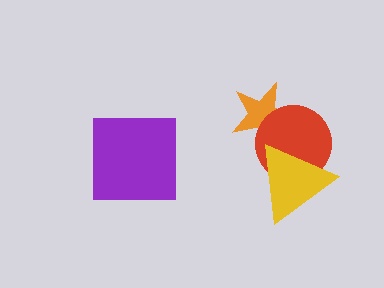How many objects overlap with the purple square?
0 objects overlap with the purple square.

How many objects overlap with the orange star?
1 object overlaps with the orange star.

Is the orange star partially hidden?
Yes, it is partially covered by another shape.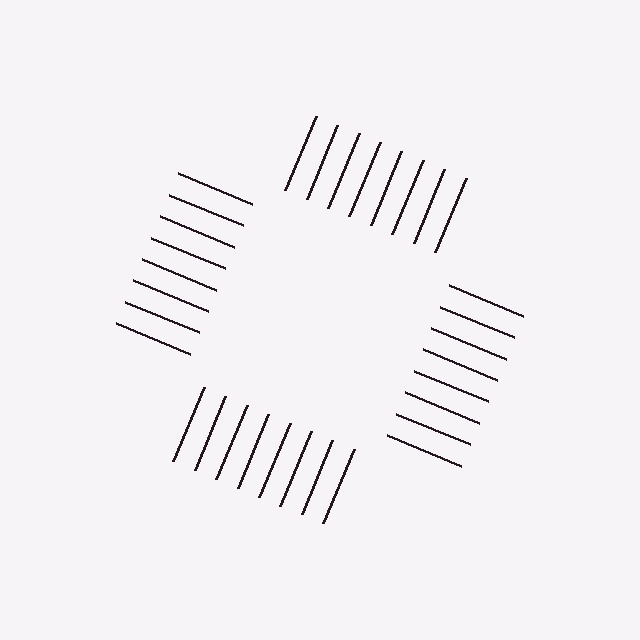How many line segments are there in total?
32 — 8 along each of the 4 edges.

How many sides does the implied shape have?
4 sides — the line-ends trace a square.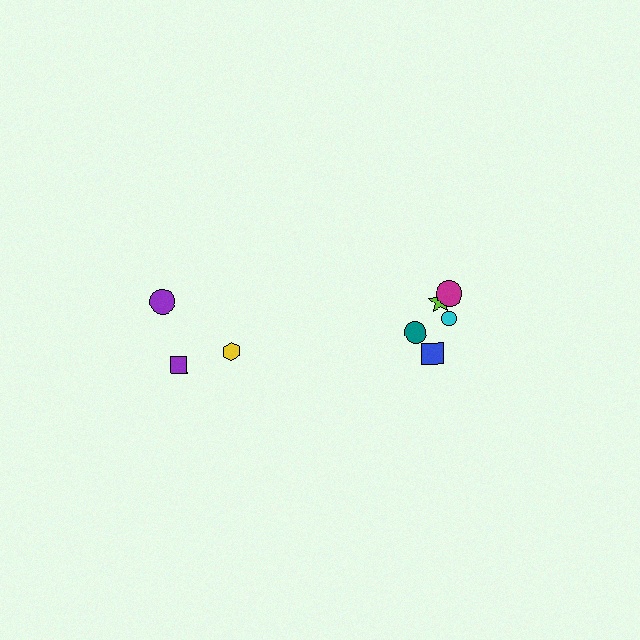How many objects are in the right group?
There are 5 objects.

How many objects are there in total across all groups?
There are 8 objects.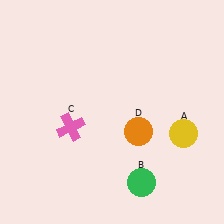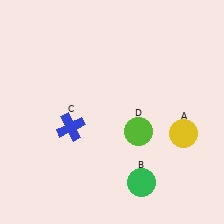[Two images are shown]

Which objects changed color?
C changed from pink to blue. D changed from orange to lime.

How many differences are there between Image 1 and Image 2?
There are 2 differences between the two images.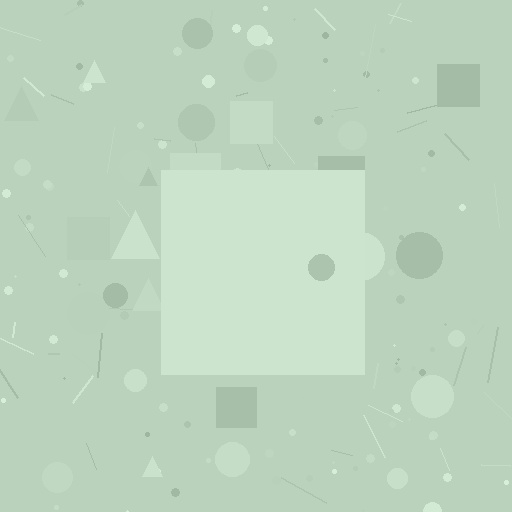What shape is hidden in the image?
A square is hidden in the image.